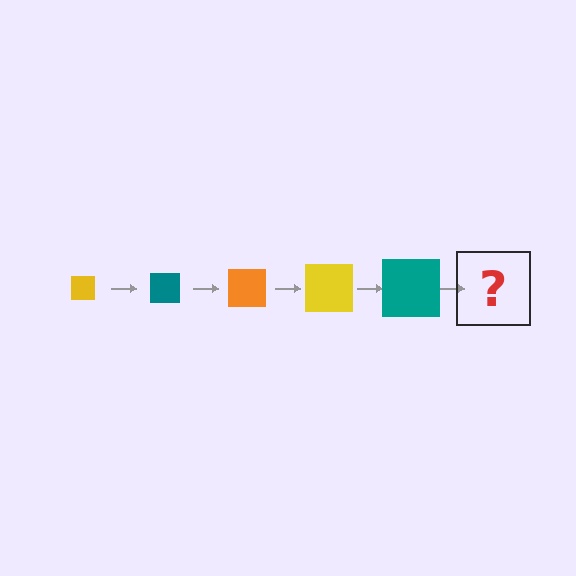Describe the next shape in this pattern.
It should be an orange square, larger than the previous one.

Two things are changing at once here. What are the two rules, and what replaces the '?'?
The two rules are that the square grows larger each step and the color cycles through yellow, teal, and orange. The '?' should be an orange square, larger than the previous one.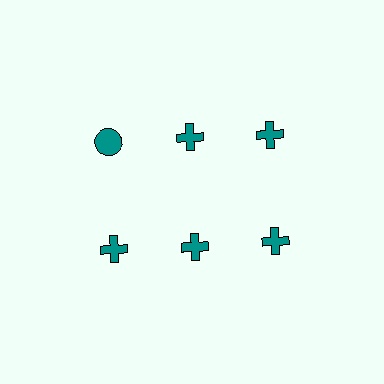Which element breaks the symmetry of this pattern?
The teal circle in the top row, leftmost column breaks the symmetry. All other shapes are teal crosses.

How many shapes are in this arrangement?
There are 6 shapes arranged in a grid pattern.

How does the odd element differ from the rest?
It has a different shape: circle instead of cross.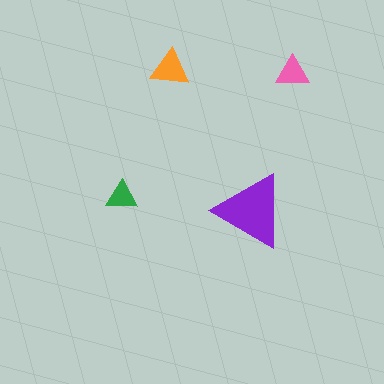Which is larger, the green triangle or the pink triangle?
The pink one.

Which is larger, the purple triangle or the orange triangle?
The purple one.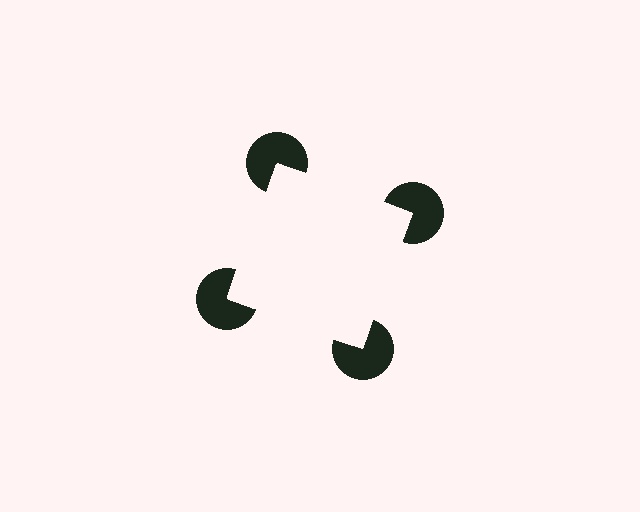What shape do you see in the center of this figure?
An illusory square — its edges are inferred from the aligned wedge cuts in the pac-man discs, not physically drawn.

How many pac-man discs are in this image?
There are 4 — one at each vertex of the illusory square.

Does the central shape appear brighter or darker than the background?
It typically appears slightly brighter than the background, even though no actual brightness change is drawn.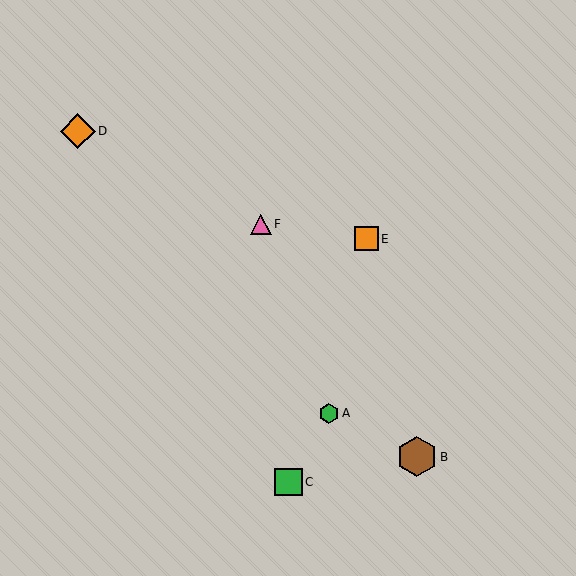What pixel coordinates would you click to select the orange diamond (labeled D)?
Click at (78, 131) to select the orange diamond D.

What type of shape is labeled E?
Shape E is an orange square.